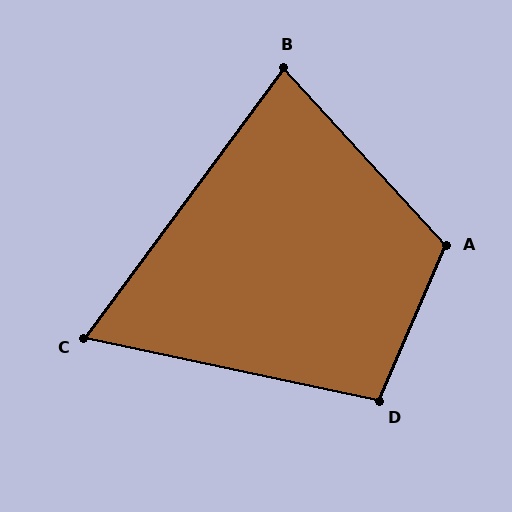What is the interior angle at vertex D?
Approximately 101 degrees (obtuse).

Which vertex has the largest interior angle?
A, at approximately 114 degrees.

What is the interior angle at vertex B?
Approximately 79 degrees (acute).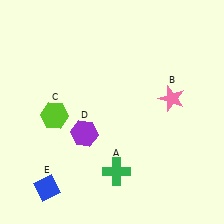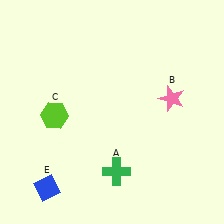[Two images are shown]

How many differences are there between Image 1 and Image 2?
There is 1 difference between the two images.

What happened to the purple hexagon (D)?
The purple hexagon (D) was removed in Image 2. It was in the bottom-left area of Image 1.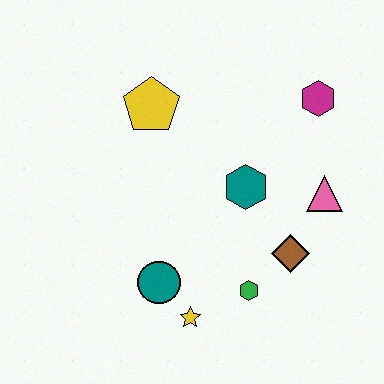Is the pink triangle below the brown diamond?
No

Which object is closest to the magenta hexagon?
The pink triangle is closest to the magenta hexagon.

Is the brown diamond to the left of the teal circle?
No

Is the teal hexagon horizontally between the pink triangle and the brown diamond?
No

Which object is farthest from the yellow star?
The magenta hexagon is farthest from the yellow star.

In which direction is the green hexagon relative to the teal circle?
The green hexagon is to the right of the teal circle.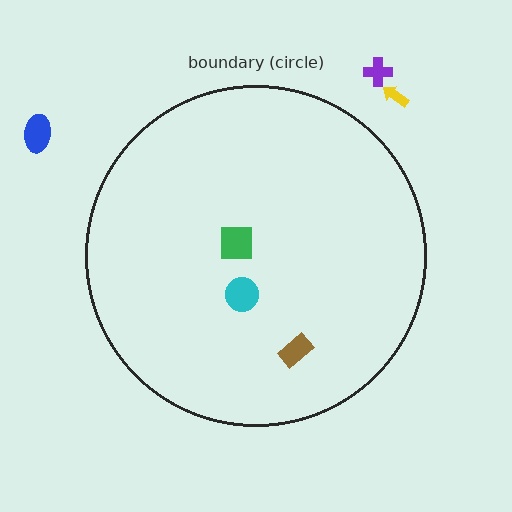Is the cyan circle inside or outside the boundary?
Inside.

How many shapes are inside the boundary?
3 inside, 3 outside.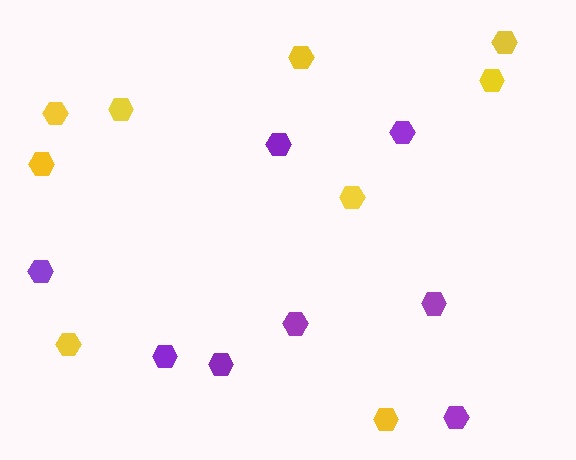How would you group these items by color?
There are 2 groups: one group of purple hexagons (8) and one group of yellow hexagons (9).